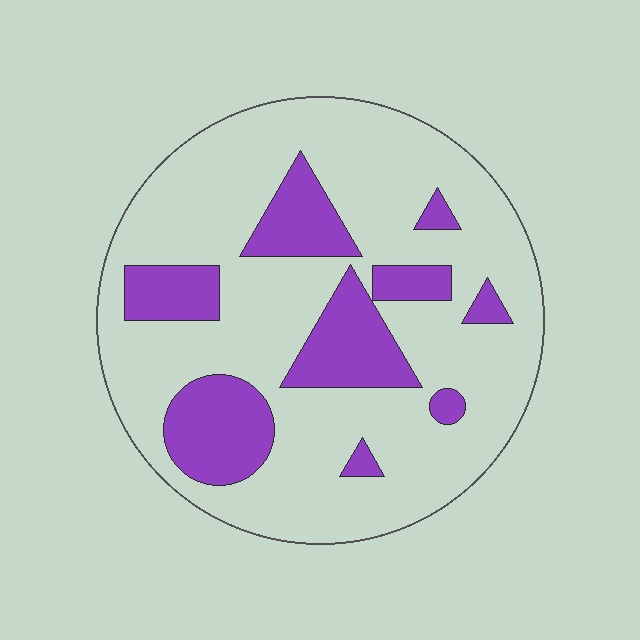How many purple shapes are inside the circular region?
9.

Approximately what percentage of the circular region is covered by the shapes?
Approximately 25%.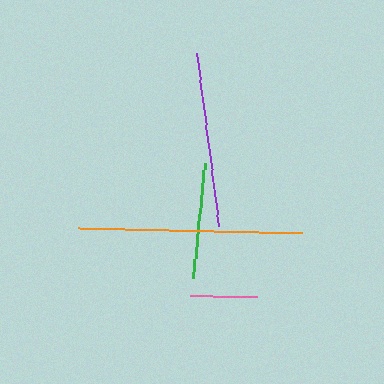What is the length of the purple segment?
The purple segment is approximately 174 pixels long.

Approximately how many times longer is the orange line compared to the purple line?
The orange line is approximately 1.3 times the length of the purple line.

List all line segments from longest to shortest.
From longest to shortest: orange, purple, green, pink.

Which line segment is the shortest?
The pink line is the shortest at approximately 67 pixels.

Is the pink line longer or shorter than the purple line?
The purple line is longer than the pink line.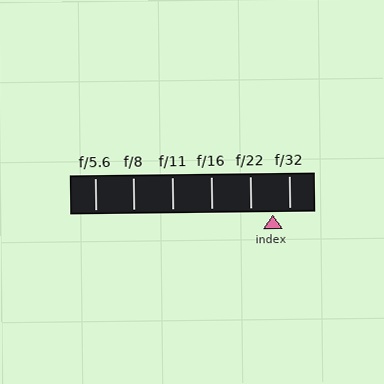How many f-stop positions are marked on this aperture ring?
There are 6 f-stop positions marked.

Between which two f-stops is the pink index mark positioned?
The index mark is between f/22 and f/32.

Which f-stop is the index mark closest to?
The index mark is closest to f/32.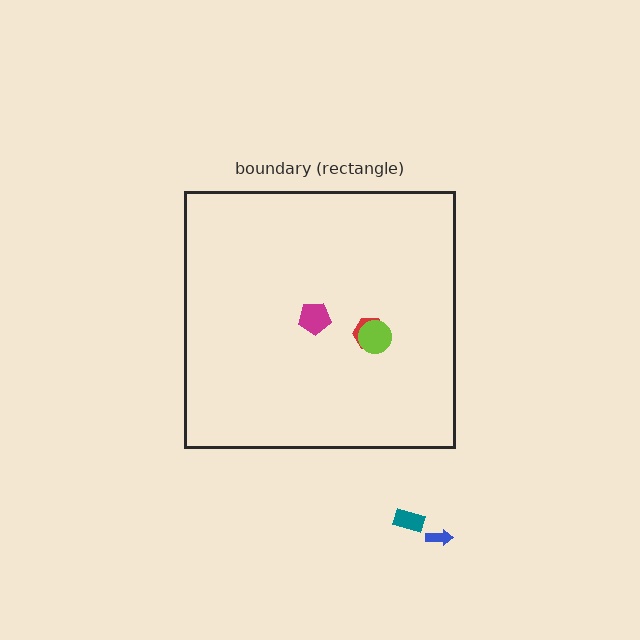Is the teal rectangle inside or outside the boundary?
Outside.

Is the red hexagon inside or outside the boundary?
Inside.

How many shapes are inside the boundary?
3 inside, 2 outside.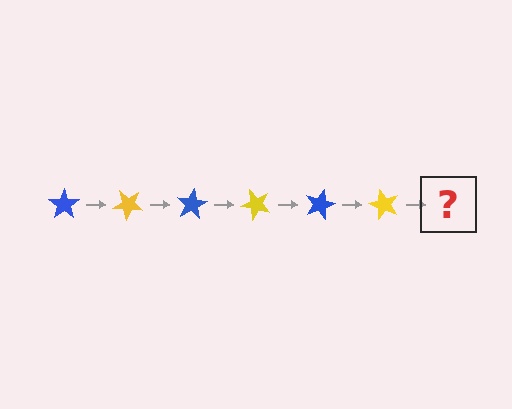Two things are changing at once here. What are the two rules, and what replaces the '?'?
The two rules are that it rotates 40 degrees each step and the color cycles through blue and yellow. The '?' should be a blue star, rotated 240 degrees from the start.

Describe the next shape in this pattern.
It should be a blue star, rotated 240 degrees from the start.